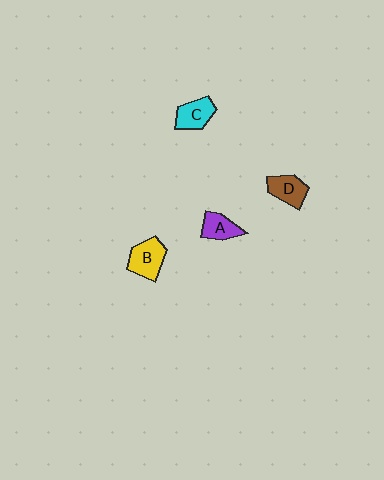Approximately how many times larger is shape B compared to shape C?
Approximately 1.2 times.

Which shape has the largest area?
Shape B (yellow).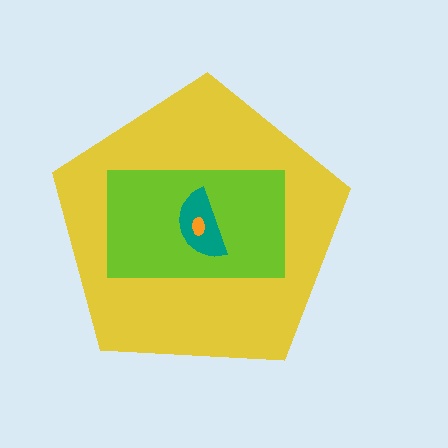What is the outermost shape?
The yellow pentagon.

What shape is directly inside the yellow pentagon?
The lime rectangle.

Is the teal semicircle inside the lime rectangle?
Yes.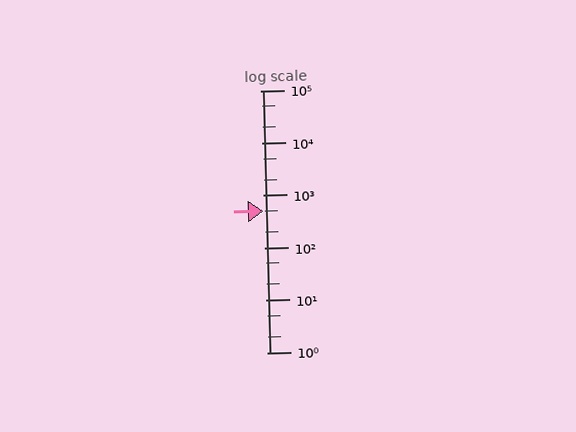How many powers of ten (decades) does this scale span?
The scale spans 5 decades, from 1 to 100000.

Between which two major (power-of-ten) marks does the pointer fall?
The pointer is between 100 and 1000.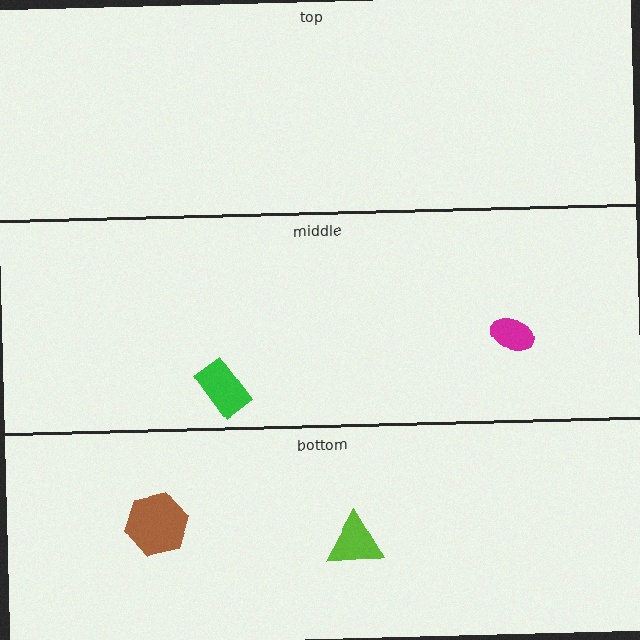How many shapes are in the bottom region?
2.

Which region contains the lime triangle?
The bottom region.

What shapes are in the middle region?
The green rectangle, the magenta ellipse.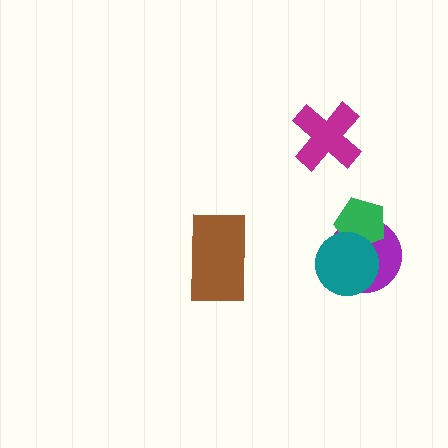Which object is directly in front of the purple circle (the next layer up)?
The green pentagon is directly in front of the purple circle.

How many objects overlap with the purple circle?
2 objects overlap with the purple circle.